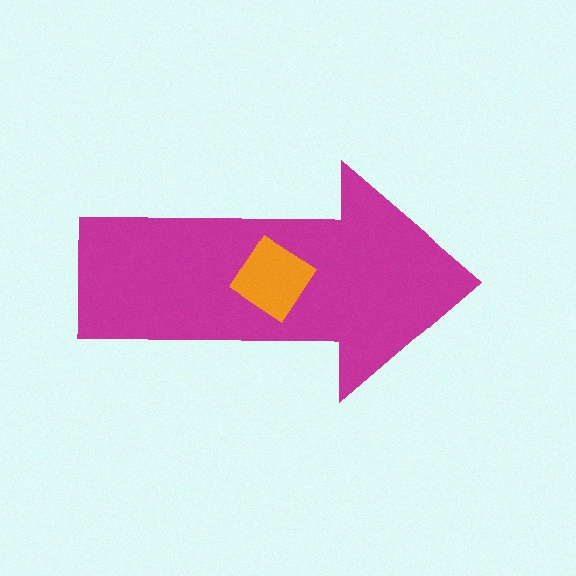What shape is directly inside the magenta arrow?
The orange diamond.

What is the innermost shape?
The orange diamond.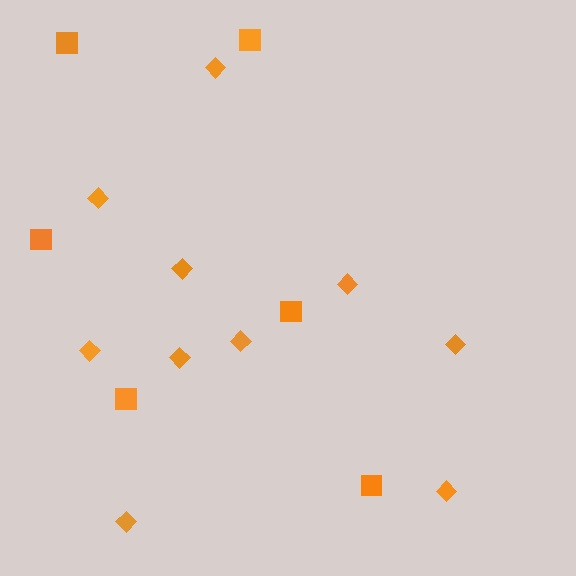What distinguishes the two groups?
There are 2 groups: one group of diamonds (10) and one group of squares (6).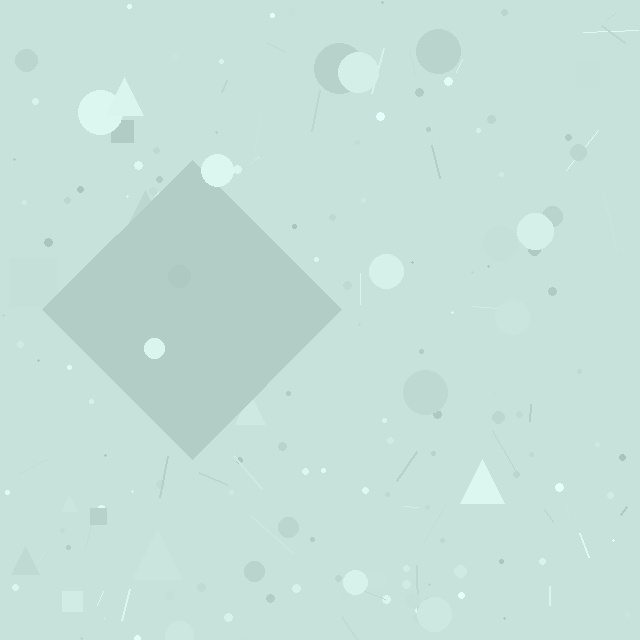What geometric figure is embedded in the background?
A diamond is embedded in the background.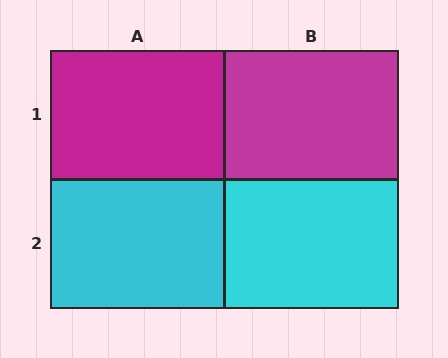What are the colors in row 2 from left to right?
Cyan, cyan.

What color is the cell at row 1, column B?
Magenta.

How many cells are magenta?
2 cells are magenta.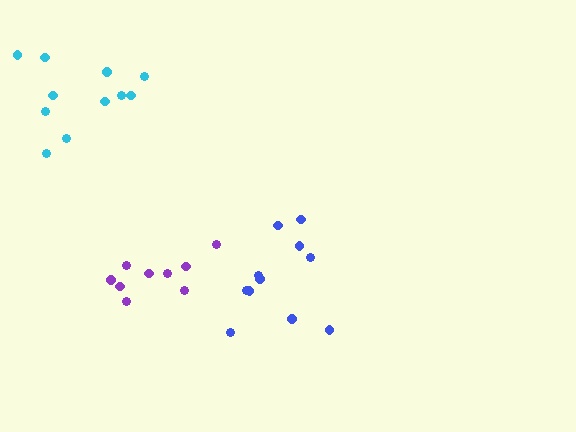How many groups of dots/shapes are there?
There are 3 groups.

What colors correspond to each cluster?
The clusters are colored: blue, cyan, purple.